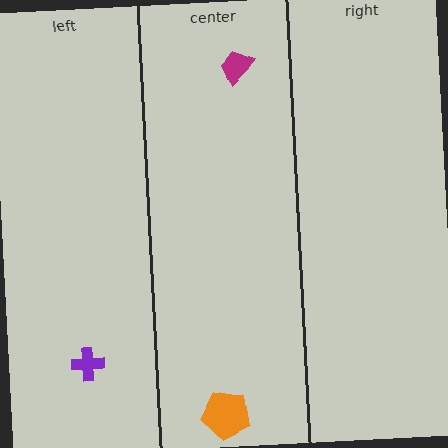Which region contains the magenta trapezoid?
The center region.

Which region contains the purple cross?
The left region.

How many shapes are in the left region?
1.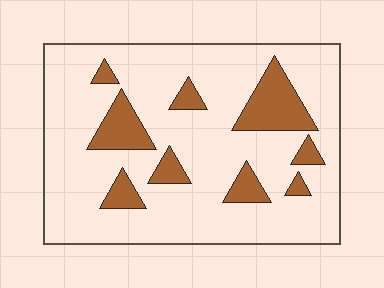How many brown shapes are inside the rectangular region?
9.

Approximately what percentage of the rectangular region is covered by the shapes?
Approximately 20%.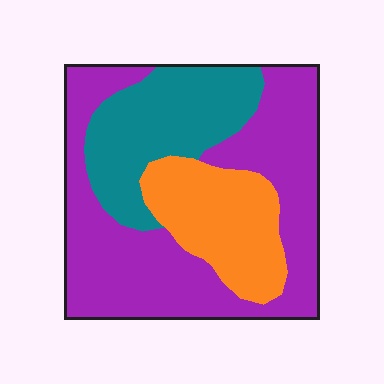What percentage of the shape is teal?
Teal takes up about one quarter (1/4) of the shape.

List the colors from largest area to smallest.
From largest to smallest: purple, teal, orange.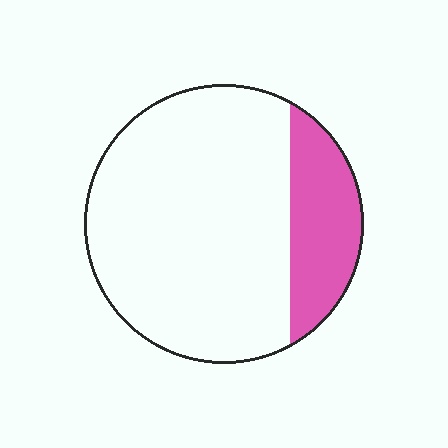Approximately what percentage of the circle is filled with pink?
Approximately 20%.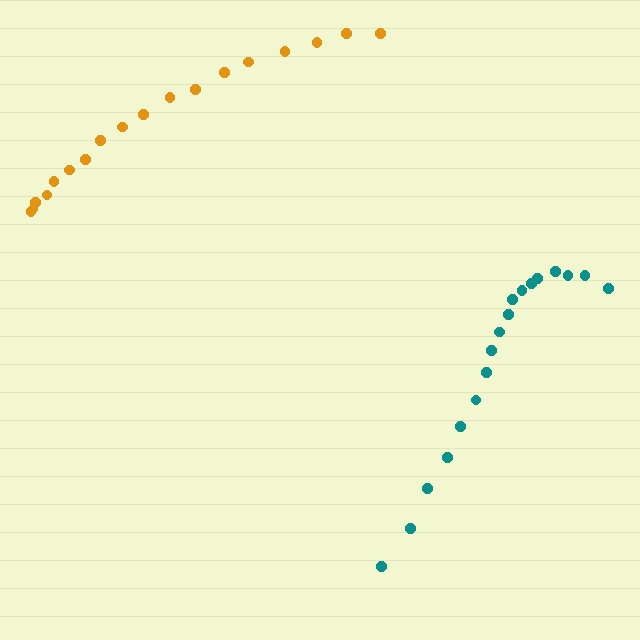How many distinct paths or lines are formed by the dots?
There are 2 distinct paths.